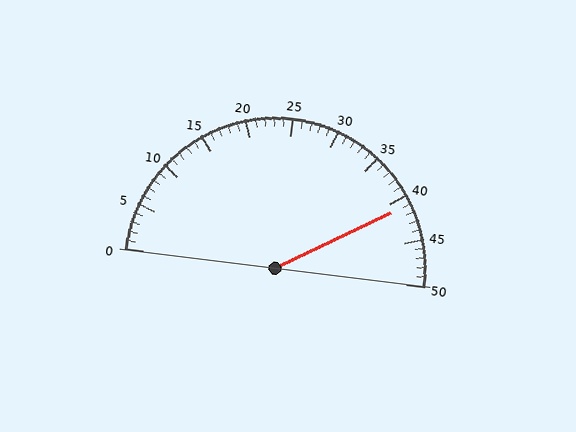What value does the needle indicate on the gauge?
The needle indicates approximately 41.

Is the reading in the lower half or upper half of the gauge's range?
The reading is in the upper half of the range (0 to 50).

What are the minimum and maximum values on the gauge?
The gauge ranges from 0 to 50.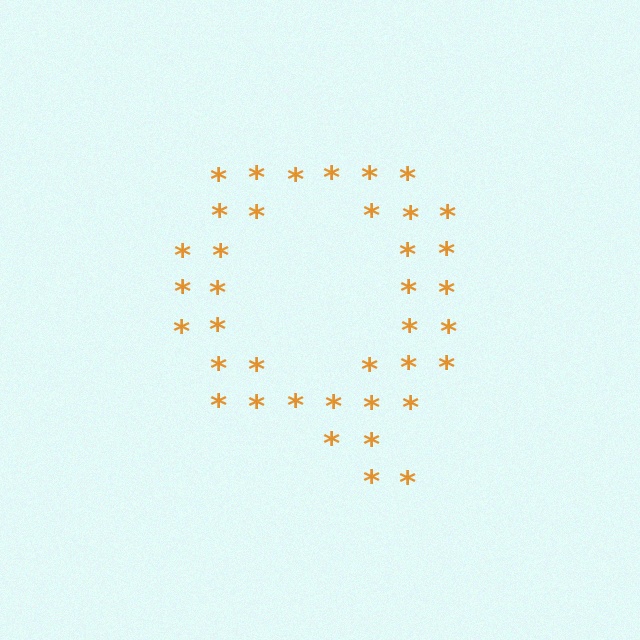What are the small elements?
The small elements are asterisks.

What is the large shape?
The large shape is the letter Q.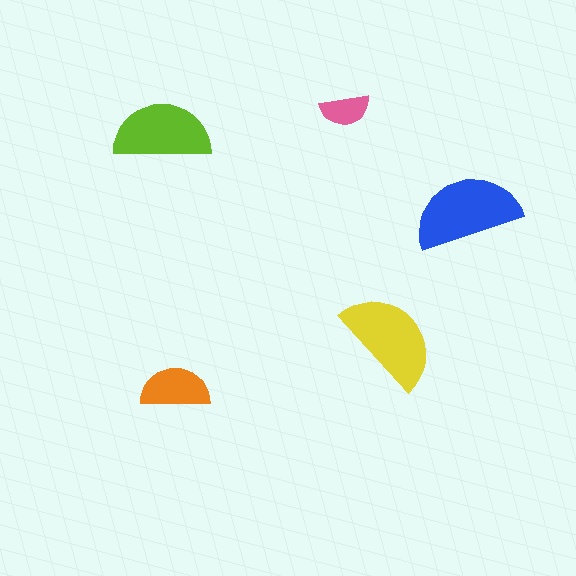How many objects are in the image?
There are 5 objects in the image.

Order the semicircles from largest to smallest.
the blue one, the yellow one, the lime one, the orange one, the pink one.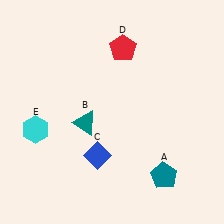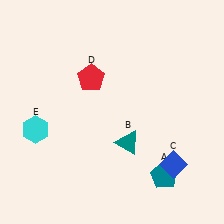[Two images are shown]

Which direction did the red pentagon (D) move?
The red pentagon (D) moved left.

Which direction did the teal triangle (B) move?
The teal triangle (B) moved right.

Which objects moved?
The objects that moved are: the teal triangle (B), the blue diamond (C), the red pentagon (D).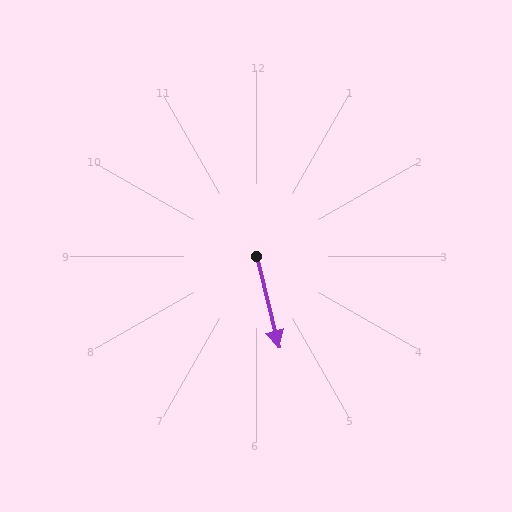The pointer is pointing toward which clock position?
Roughly 6 o'clock.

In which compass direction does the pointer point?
South.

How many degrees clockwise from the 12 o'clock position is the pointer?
Approximately 166 degrees.